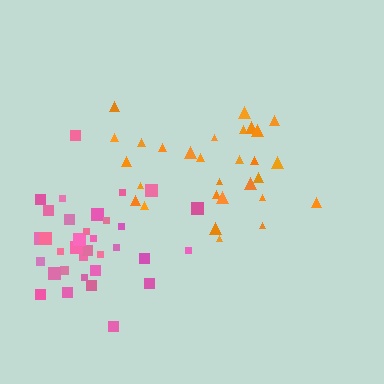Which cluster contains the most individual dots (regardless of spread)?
Pink (34).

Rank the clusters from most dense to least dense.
pink, orange.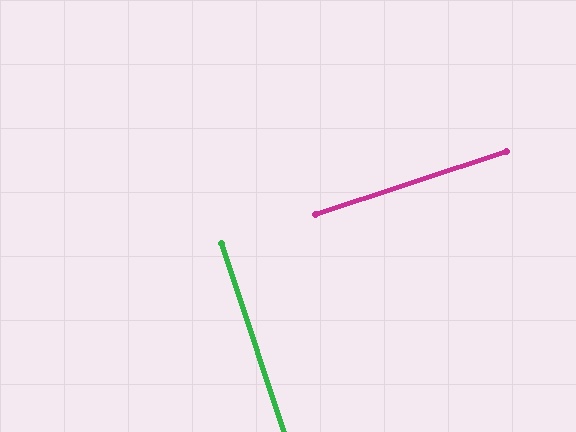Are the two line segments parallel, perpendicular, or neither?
Perpendicular — they meet at approximately 90°.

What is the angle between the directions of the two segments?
Approximately 90 degrees.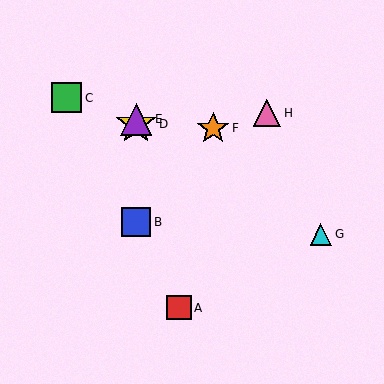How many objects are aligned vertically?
3 objects (B, D, E) are aligned vertically.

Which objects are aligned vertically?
Objects B, D, E are aligned vertically.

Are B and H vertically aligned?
No, B is at x≈136 and H is at x≈267.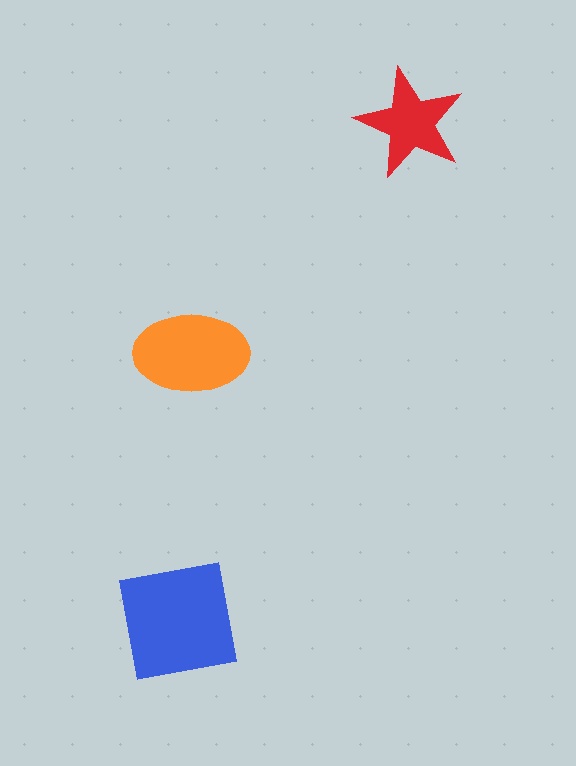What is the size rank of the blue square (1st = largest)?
1st.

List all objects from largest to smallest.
The blue square, the orange ellipse, the red star.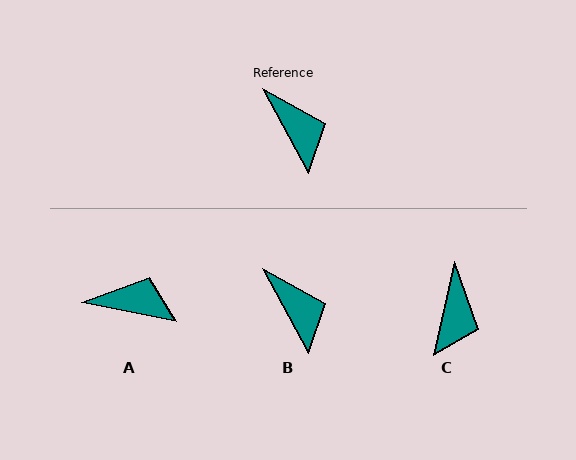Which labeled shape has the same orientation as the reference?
B.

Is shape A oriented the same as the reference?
No, it is off by about 50 degrees.